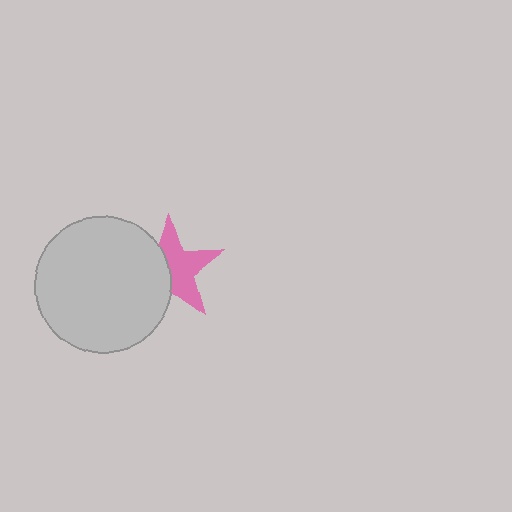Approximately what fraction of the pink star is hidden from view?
Roughly 42% of the pink star is hidden behind the light gray circle.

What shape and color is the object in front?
The object in front is a light gray circle.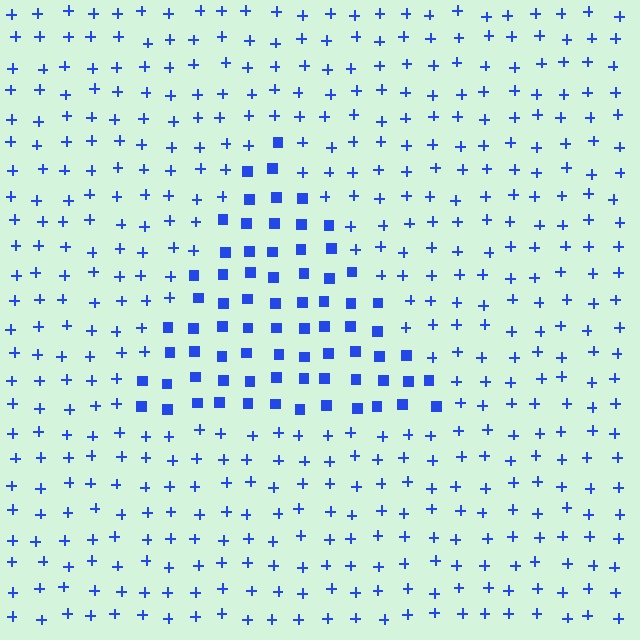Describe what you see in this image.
The image is filled with small blue elements arranged in a uniform grid. A triangle-shaped region contains squares, while the surrounding area contains plus signs. The boundary is defined purely by the change in element shape.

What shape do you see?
I see a triangle.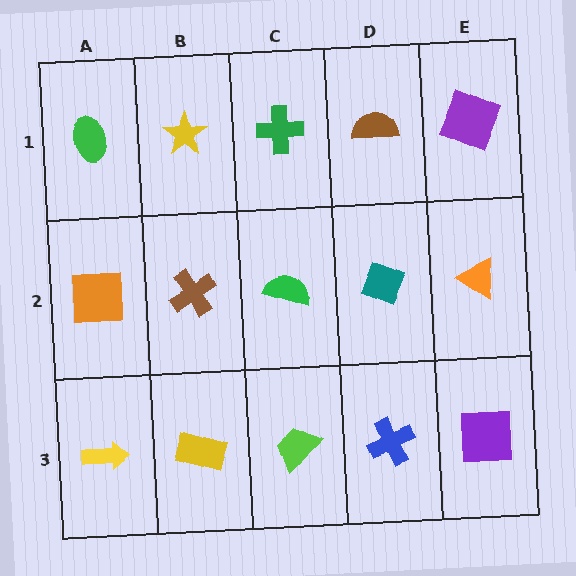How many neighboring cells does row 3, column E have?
2.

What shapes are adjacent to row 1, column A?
An orange square (row 2, column A), a yellow star (row 1, column B).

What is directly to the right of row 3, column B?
A lime trapezoid.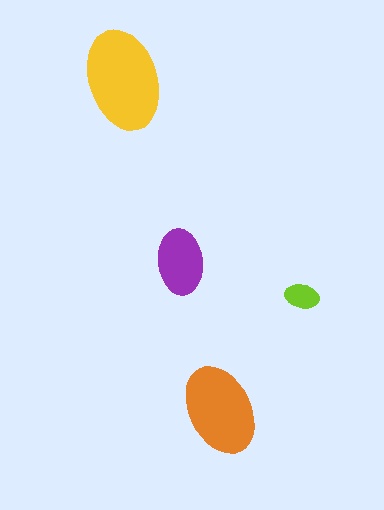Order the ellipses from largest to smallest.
the yellow one, the orange one, the purple one, the lime one.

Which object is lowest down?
The orange ellipse is bottommost.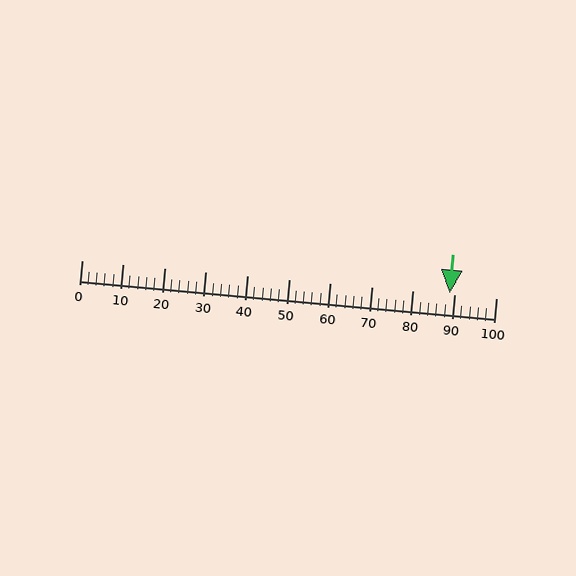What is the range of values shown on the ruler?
The ruler shows values from 0 to 100.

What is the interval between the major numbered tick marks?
The major tick marks are spaced 10 units apart.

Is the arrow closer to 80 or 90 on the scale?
The arrow is closer to 90.